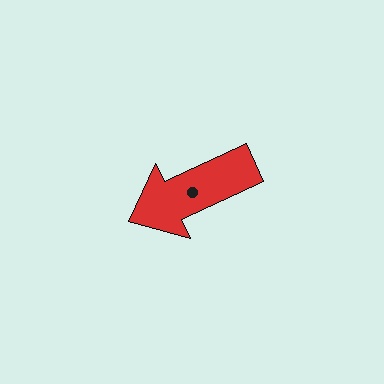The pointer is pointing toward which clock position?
Roughly 8 o'clock.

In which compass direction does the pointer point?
Southwest.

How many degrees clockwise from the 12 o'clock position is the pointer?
Approximately 245 degrees.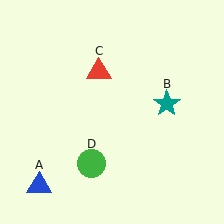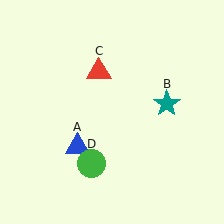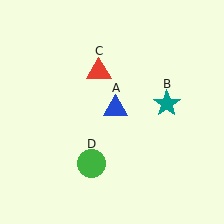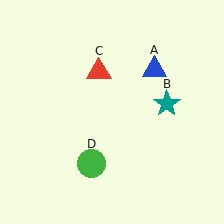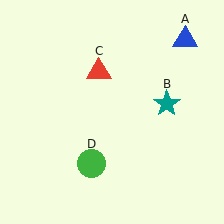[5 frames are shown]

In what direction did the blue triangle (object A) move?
The blue triangle (object A) moved up and to the right.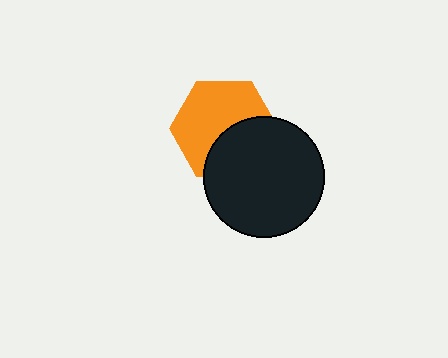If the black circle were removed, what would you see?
You would see the complete orange hexagon.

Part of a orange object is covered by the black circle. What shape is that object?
It is a hexagon.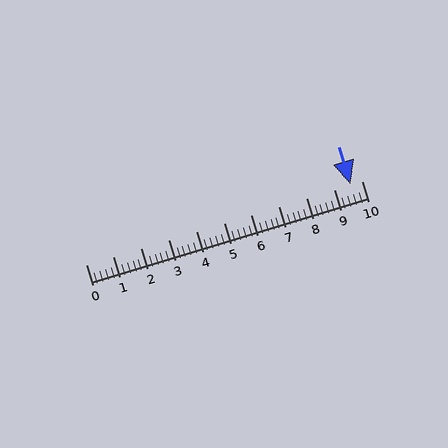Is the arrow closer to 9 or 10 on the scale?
The arrow is closer to 10.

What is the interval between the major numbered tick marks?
The major tick marks are spaced 1 units apart.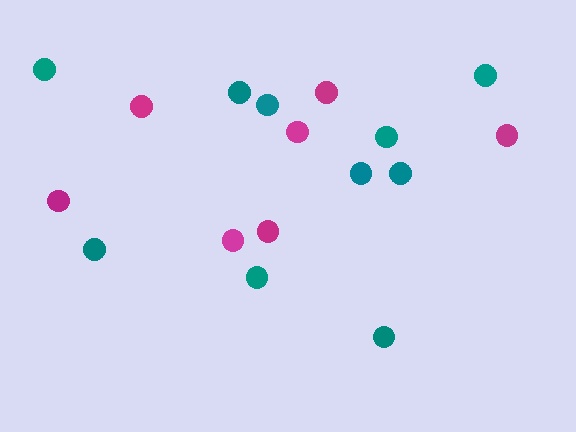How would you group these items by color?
There are 2 groups: one group of magenta circles (7) and one group of teal circles (10).